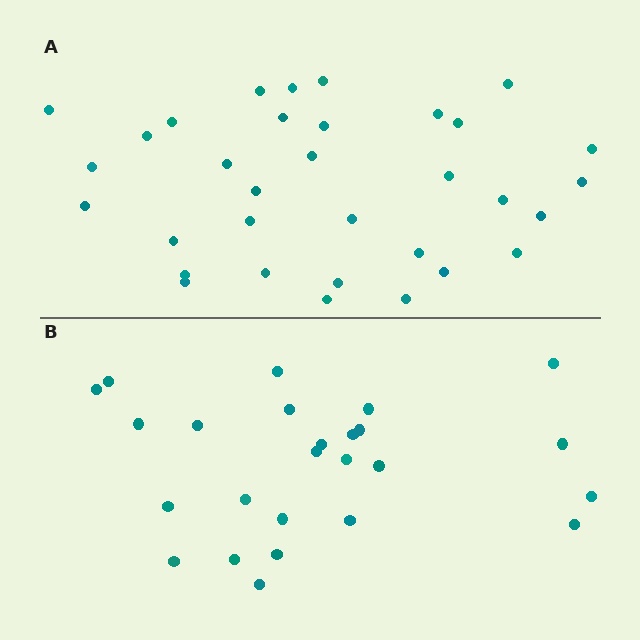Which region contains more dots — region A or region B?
Region A (the top region) has more dots.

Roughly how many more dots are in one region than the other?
Region A has roughly 8 or so more dots than region B.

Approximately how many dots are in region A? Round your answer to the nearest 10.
About 30 dots. (The exact count is 33, which rounds to 30.)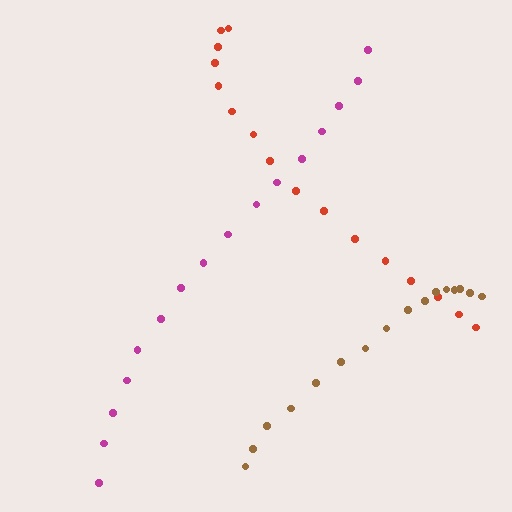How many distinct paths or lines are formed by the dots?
There are 3 distinct paths.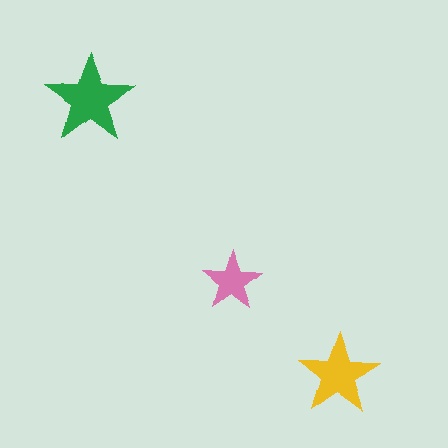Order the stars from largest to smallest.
the green one, the yellow one, the pink one.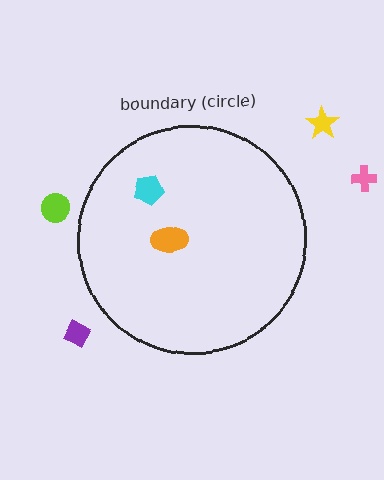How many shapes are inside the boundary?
2 inside, 4 outside.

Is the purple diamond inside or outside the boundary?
Outside.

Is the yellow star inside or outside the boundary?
Outside.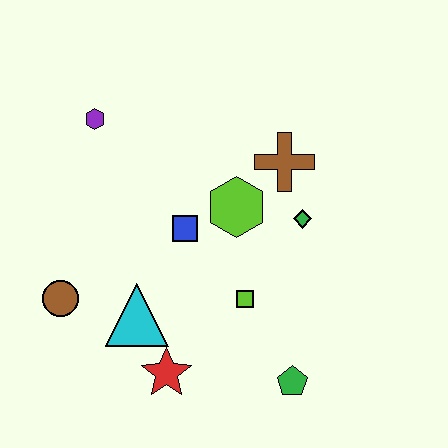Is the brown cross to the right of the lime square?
Yes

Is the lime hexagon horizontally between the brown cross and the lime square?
No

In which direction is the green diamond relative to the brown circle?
The green diamond is to the right of the brown circle.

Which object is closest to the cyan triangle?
The red star is closest to the cyan triangle.